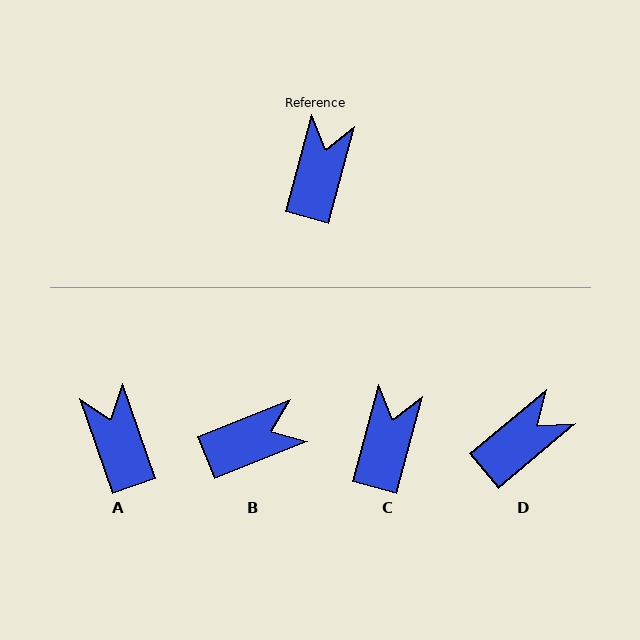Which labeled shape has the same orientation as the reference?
C.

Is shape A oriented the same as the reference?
No, it is off by about 34 degrees.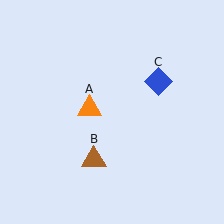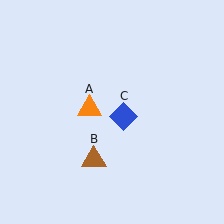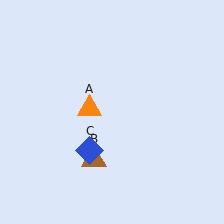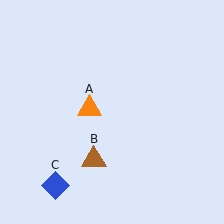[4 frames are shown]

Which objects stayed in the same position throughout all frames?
Orange triangle (object A) and brown triangle (object B) remained stationary.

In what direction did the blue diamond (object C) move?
The blue diamond (object C) moved down and to the left.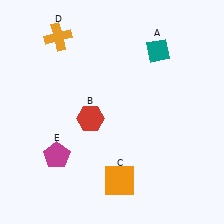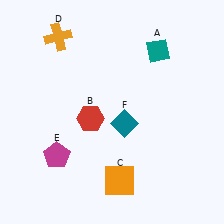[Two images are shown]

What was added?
A teal diamond (F) was added in Image 2.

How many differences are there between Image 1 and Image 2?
There is 1 difference between the two images.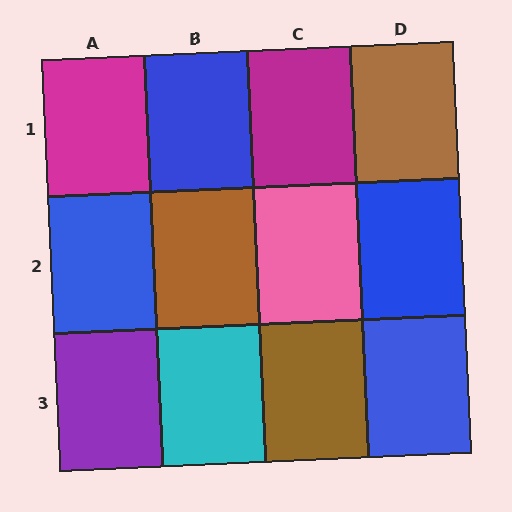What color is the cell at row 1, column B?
Blue.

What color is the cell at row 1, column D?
Brown.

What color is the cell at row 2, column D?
Blue.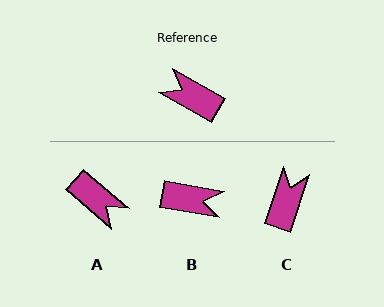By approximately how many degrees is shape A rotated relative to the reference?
Approximately 168 degrees counter-clockwise.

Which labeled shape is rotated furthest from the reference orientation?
A, about 168 degrees away.